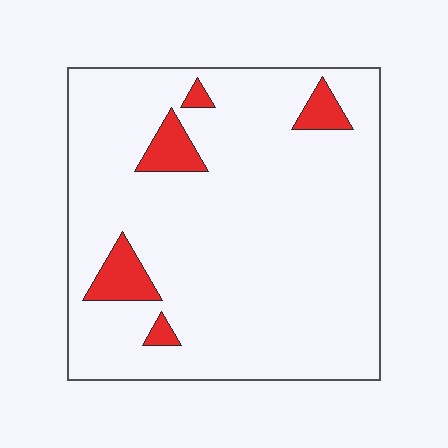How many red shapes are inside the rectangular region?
5.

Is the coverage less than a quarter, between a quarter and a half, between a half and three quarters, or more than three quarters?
Less than a quarter.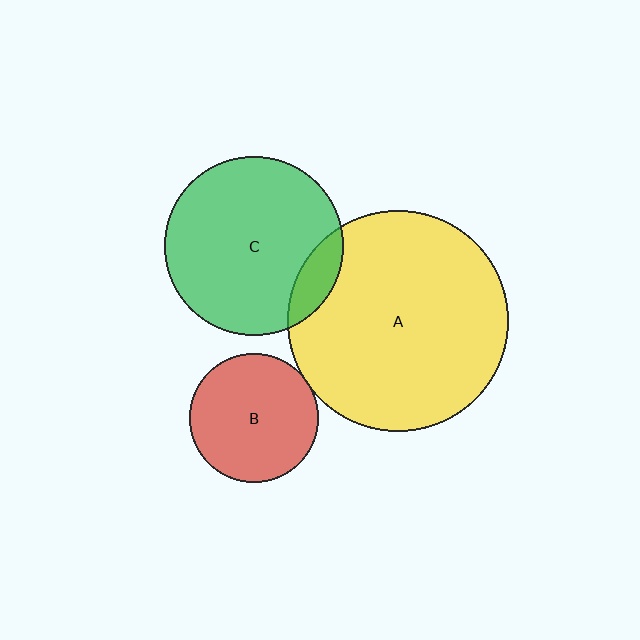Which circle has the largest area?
Circle A (yellow).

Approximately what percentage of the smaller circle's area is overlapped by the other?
Approximately 10%.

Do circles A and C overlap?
Yes.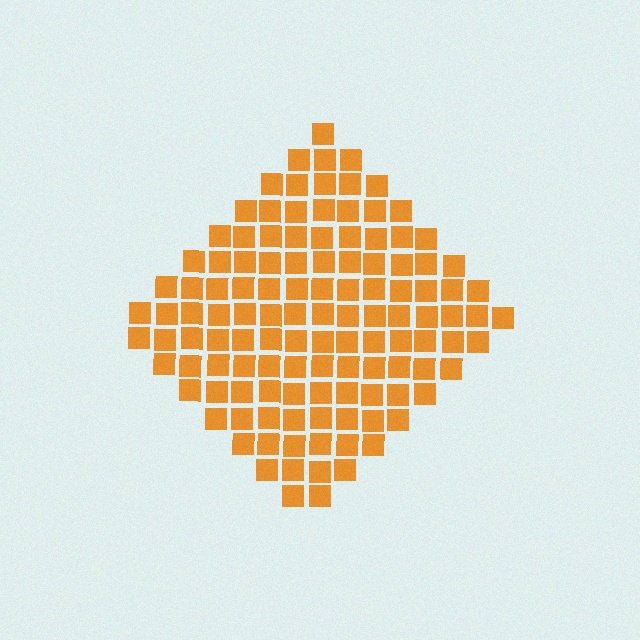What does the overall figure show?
The overall figure shows a diamond.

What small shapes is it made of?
It is made of small squares.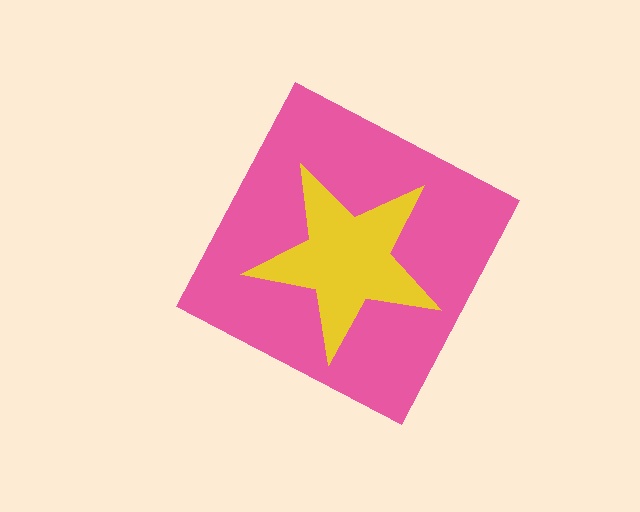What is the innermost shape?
The yellow star.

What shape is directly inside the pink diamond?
The yellow star.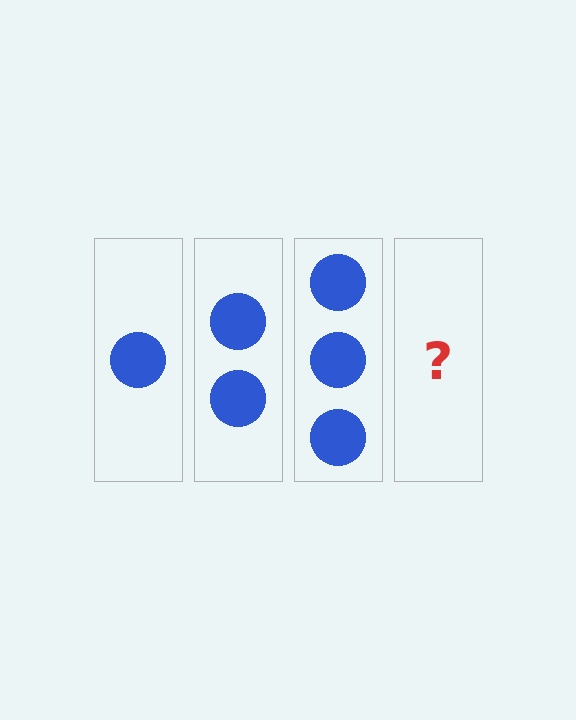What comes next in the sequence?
The next element should be 4 circles.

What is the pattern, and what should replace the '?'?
The pattern is that each step adds one more circle. The '?' should be 4 circles.